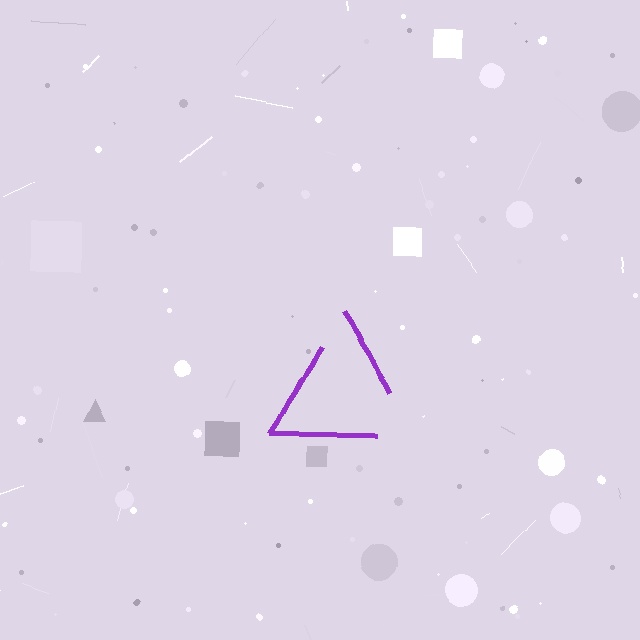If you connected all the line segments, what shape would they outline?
They would outline a triangle.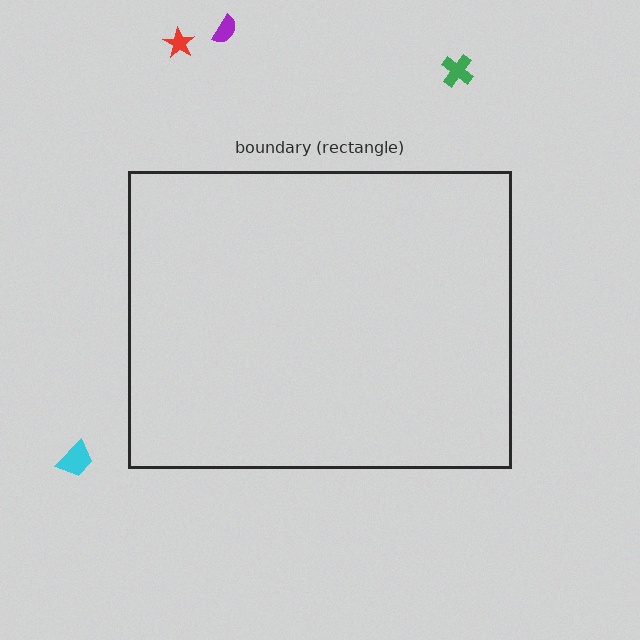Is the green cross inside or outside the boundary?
Outside.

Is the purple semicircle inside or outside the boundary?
Outside.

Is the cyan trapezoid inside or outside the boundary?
Outside.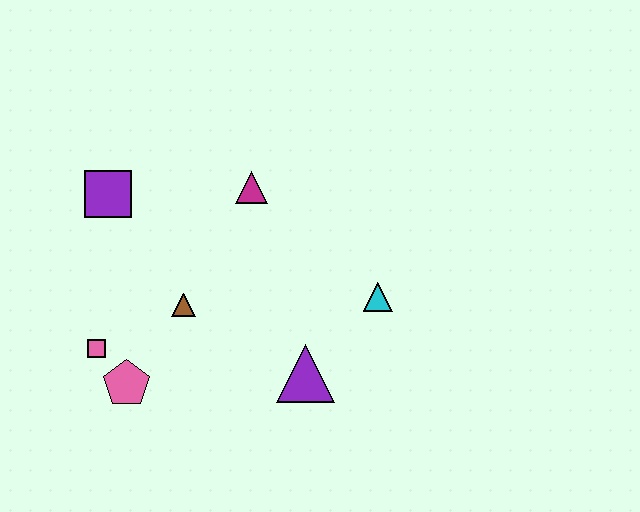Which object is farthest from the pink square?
The cyan triangle is farthest from the pink square.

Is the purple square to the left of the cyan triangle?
Yes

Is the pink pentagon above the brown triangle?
No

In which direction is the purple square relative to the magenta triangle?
The purple square is to the left of the magenta triangle.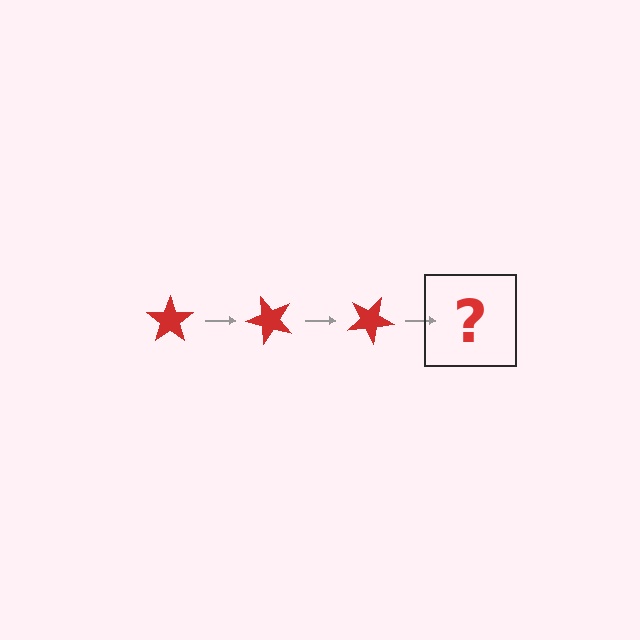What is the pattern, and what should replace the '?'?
The pattern is that the star rotates 50 degrees each step. The '?' should be a red star rotated 150 degrees.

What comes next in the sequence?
The next element should be a red star rotated 150 degrees.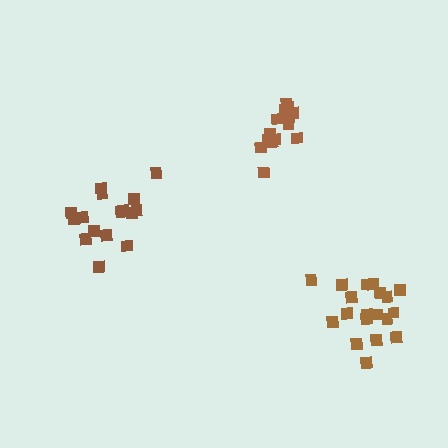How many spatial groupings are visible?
There are 3 spatial groupings.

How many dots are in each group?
Group 1: 19 dots, Group 2: 14 dots, Group 3: 16 dots (49 total).